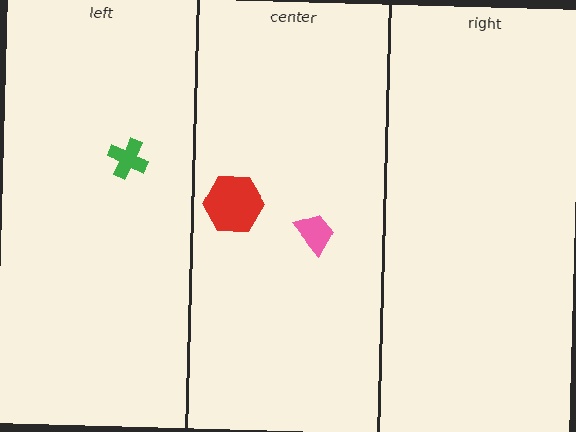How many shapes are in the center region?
2.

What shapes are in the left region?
The green cross.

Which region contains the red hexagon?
The center region.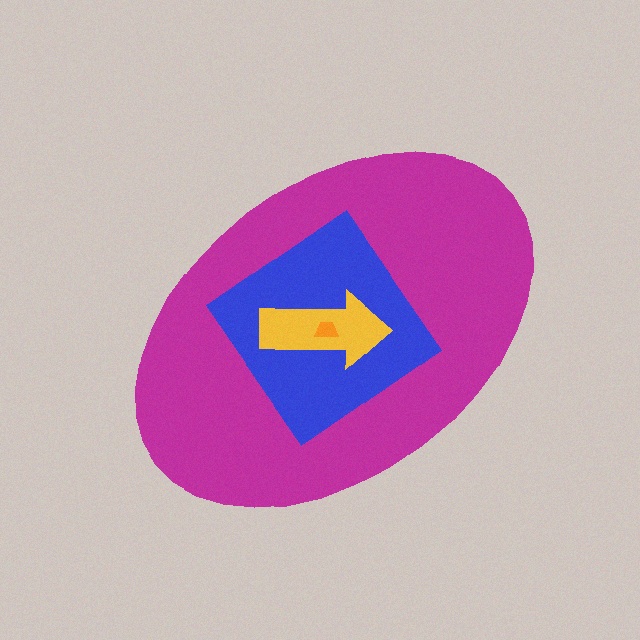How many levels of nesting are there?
4.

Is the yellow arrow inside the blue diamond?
Yes.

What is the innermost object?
The orange trapezoid.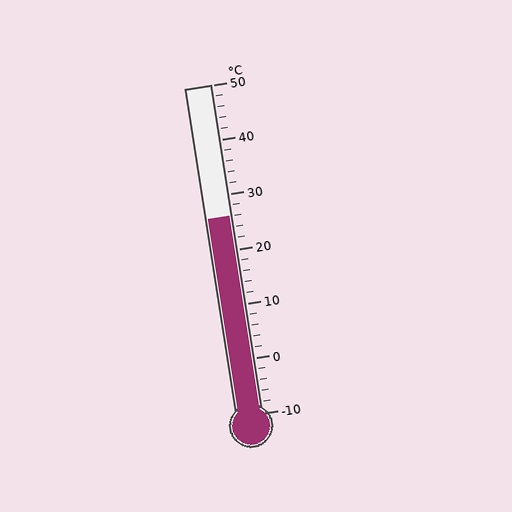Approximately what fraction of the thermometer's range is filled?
The thermometer is filled to approximately 60% of its range.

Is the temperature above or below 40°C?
The temperature is below 40°C.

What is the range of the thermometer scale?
The thermometer scale ranges from -10°C to 50°C.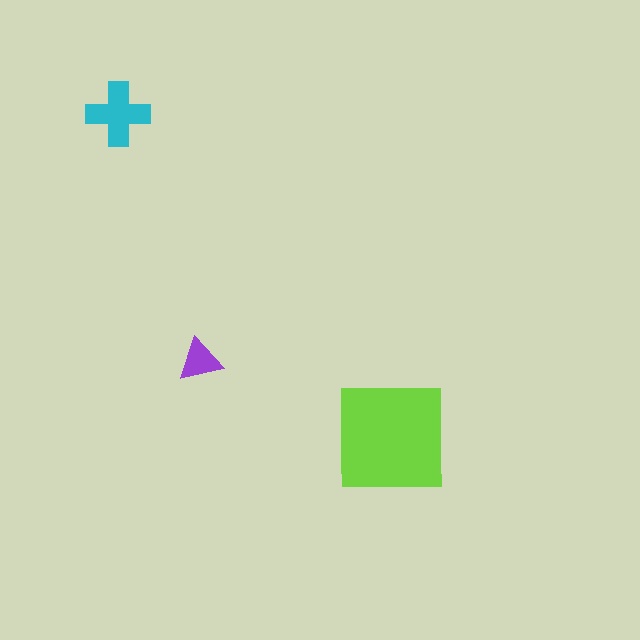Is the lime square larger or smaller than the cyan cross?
Larger.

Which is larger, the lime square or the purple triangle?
The lime square.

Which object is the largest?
The lime square.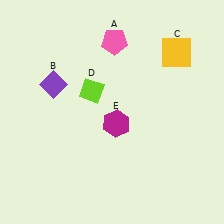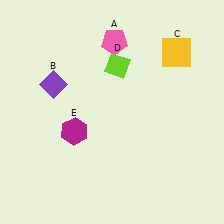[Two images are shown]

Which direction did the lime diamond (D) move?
The lime diamond (D) moved right.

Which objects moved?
The objects that moved are: the lime diamond (D), the magenta hexagon (E).